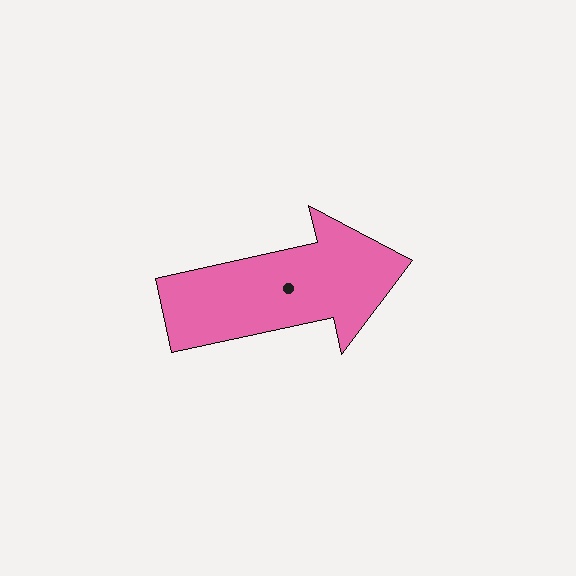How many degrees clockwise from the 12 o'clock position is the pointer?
Approximately 77 degrees.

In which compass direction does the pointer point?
East.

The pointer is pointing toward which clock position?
Roughly 3 o'clock.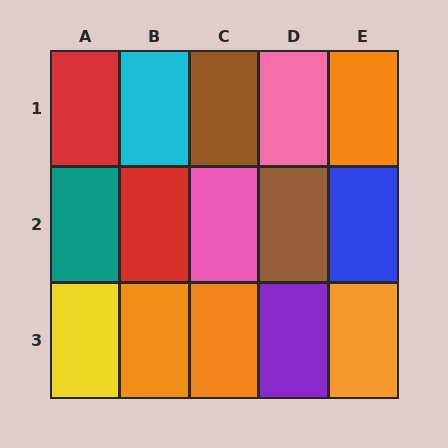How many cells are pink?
2 cells are pink.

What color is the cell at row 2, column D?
Brown.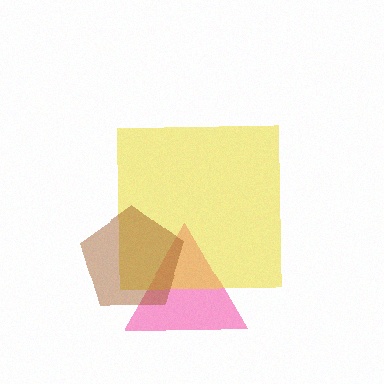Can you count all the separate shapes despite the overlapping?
Yes, there are 3 separate shapes.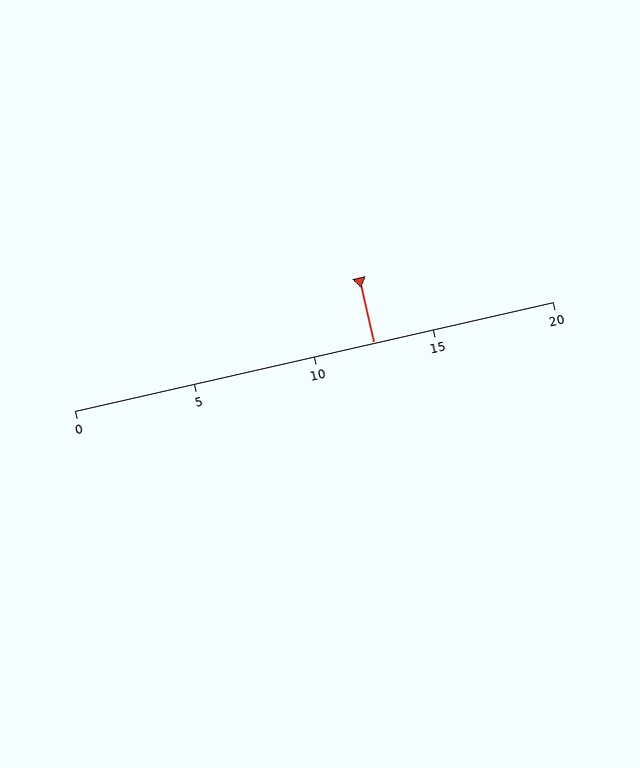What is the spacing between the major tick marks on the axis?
The major ticks are spaced 5 apart.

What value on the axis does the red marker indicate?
The marker indicates approximately 12.5.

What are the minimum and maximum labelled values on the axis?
The axis runs from 0 to 20.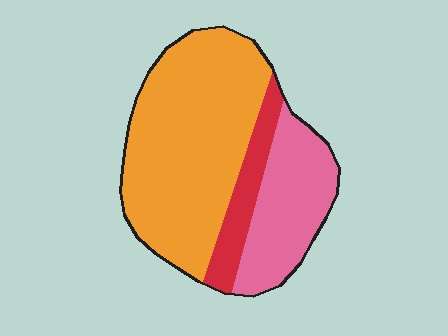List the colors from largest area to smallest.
From largest to smallest: orange, pink, red.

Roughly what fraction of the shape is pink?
Pink covers roughly 25% of the shape.